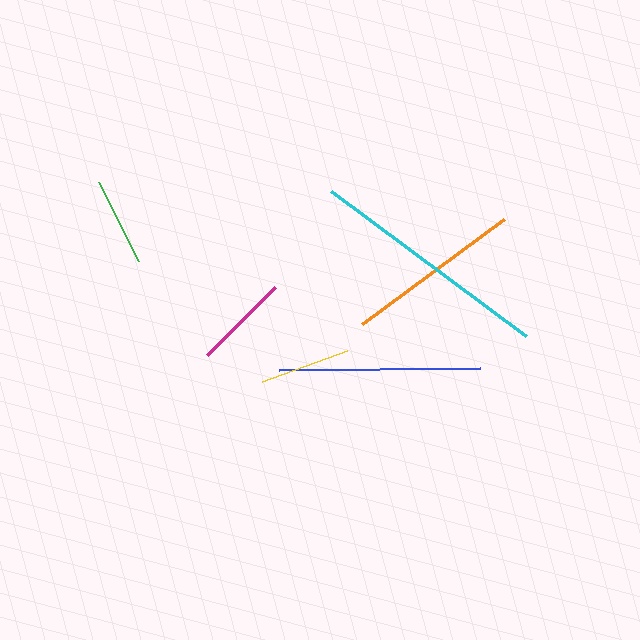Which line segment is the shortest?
The green line is the shortest at approximately 89 pixels.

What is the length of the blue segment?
The blue segment is approximately 201 pixels long.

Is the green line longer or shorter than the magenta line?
The magenta line is longer than the green line.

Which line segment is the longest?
The cyan line is the longest at approximately 243 pixels.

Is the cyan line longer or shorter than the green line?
The cyan line is longer than the green line.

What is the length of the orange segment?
The orange segment is approximately 177 pixels long.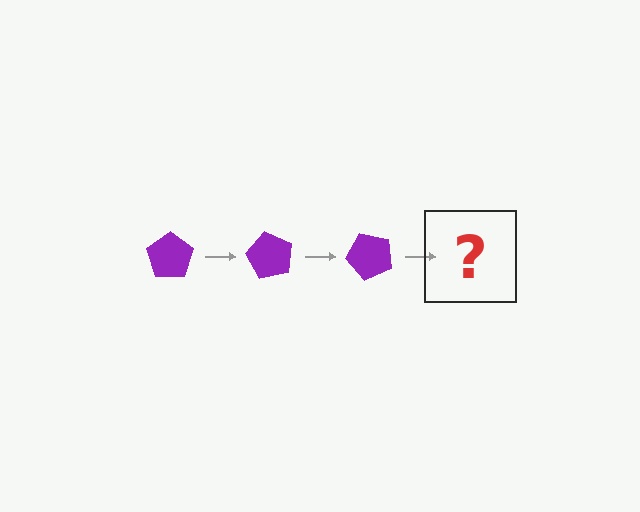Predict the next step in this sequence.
The next step is a purple pentagon rotated 180 degrees.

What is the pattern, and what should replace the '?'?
The pattern is that the pentagon rotates 60 degrees each step. The '?' should be a purple pentagon rotated 180 degrees.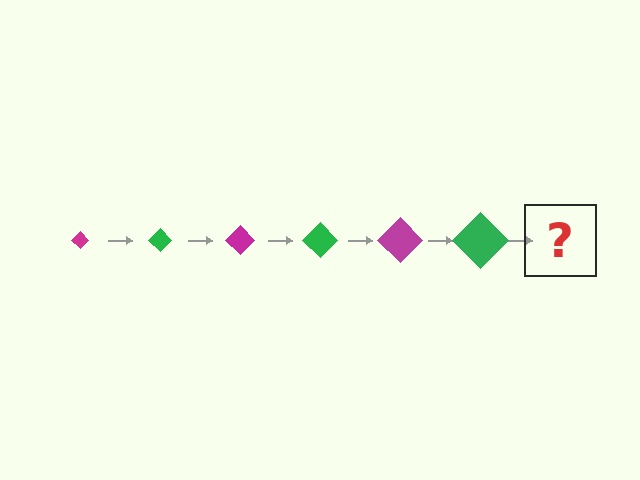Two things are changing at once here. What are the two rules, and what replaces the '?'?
The two rules are that the diamond grows larger each step and the color cycles through magenta and green. The '?' should be a magenta diamond, larger than the previous one.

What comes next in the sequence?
The next element should be a magenta diamond, larger than the previous one.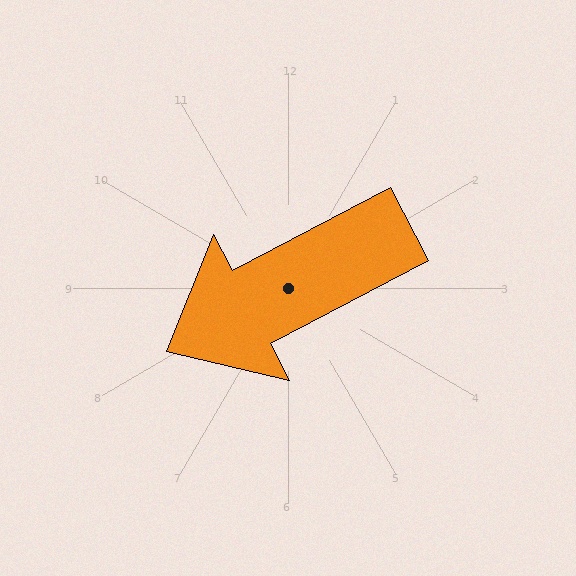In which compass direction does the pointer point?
Southwest.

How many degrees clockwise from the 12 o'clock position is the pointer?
Approximately 242 degrees.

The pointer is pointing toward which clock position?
Roughly 8 o'clock.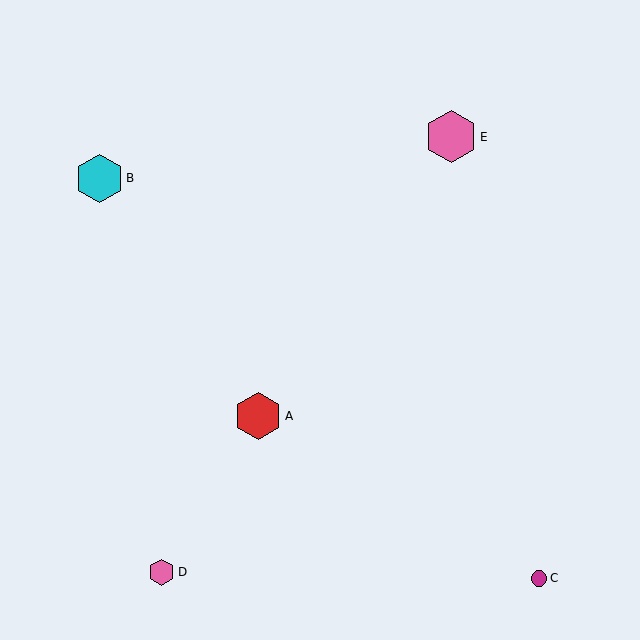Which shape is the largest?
The pink hexagon (labeled E) is the largest.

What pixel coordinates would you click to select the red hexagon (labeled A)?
Click at (258, 416) to select the red hexagon A.